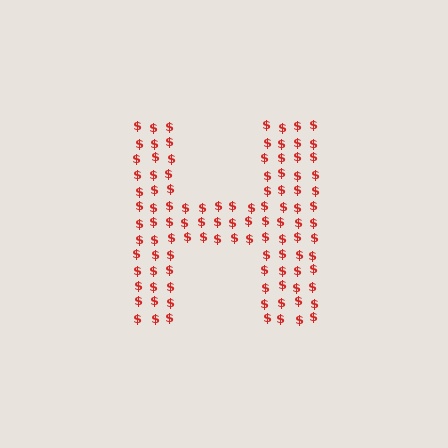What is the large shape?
The large shape is the letter H.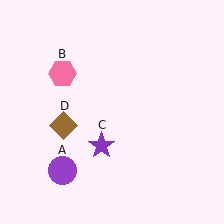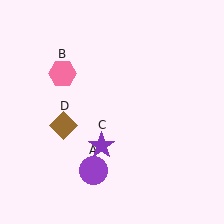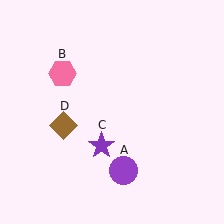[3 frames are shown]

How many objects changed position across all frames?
1 object changed position: purple circle (object A).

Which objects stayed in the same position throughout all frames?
Pink hexagon (object B) and purple star (object C) and brown diamond (object D) remained stationary.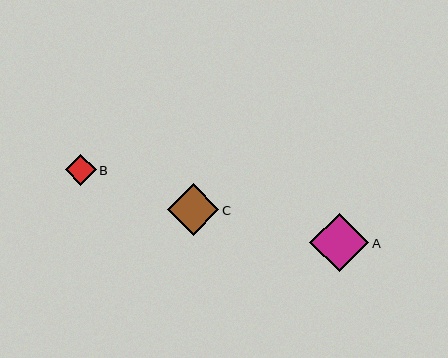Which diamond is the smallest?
Diamond B is the smallest with a size of approximately 31 pixels.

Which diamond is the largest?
Diamond A is the largest with a size of approximately 59 pixels.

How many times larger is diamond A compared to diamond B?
Diamond A is approximately 1.9 times the size of diamond B.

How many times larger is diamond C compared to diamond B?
Diamond C is approximately 1.7 times the size of diamond B.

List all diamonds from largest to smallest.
From largest to smallest: A, C, B.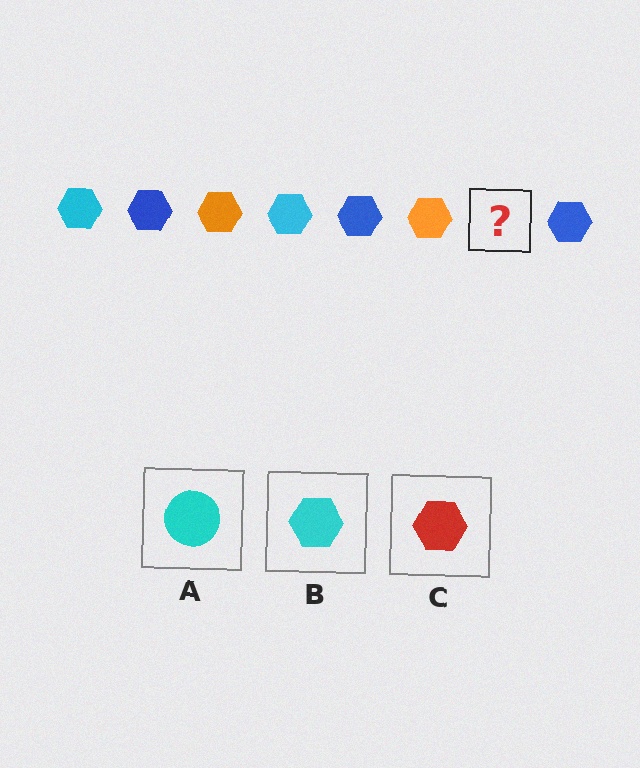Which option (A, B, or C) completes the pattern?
B.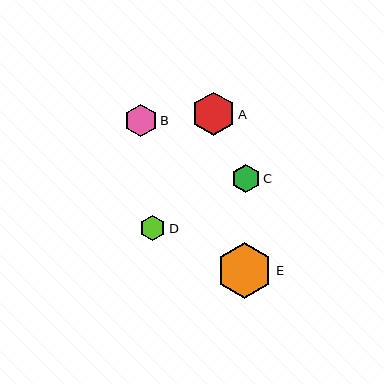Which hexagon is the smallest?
Hexagon D is the smallest with a size of approximately 26 pixels.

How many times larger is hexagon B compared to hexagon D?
Hexagon B is approximately 1.3 times the size of hexagon D.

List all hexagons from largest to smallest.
From largest to smallest: E, A, B, C, D.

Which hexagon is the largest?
Hexagon E is the largest with a size of approximately 56 pixels.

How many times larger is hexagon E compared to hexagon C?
Hexagon E is approximately 2.0 times the size of hexagon C.